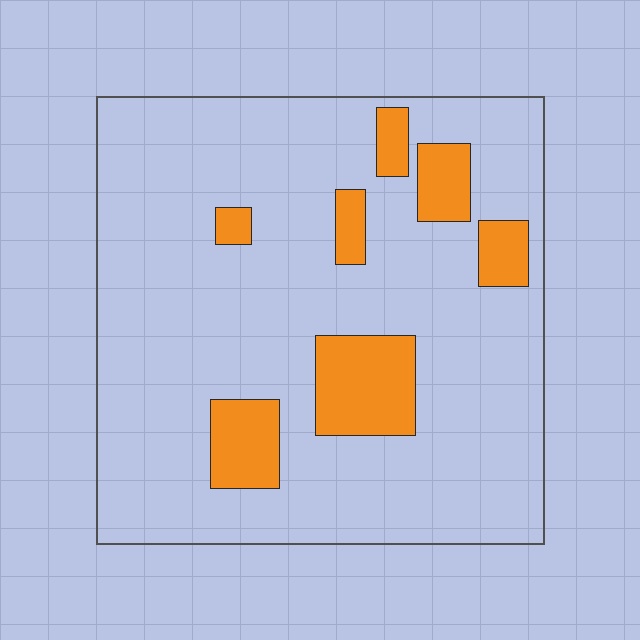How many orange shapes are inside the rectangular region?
7.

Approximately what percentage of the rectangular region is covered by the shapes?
Approximately 15%.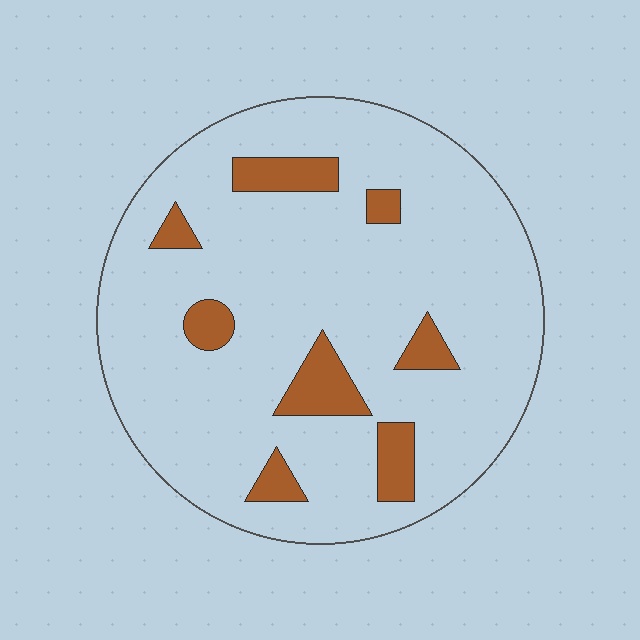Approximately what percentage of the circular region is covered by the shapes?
Approximately 15%.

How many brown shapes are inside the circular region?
8.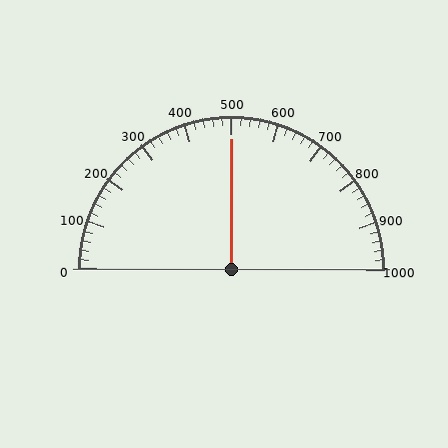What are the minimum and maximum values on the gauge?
The gauge ranges from 0 to 1000.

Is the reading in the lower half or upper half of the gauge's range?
The reading is in the upper half of the range (0 to 1000).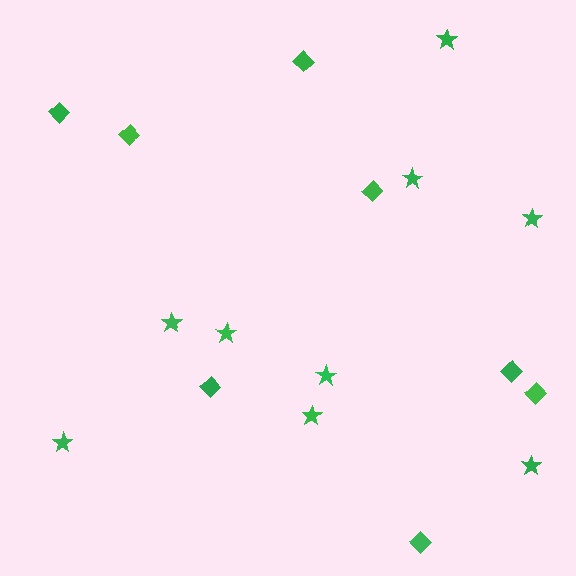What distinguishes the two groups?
There are 2 groups: one group of diamonds (8) and one group of stars (9).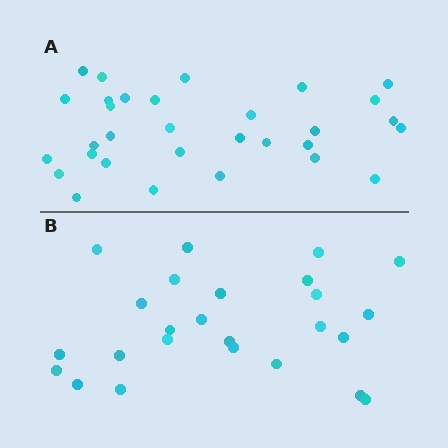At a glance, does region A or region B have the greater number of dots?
Region A (the top region) has more dots.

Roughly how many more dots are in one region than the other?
Region A has about 6 more dots than region B.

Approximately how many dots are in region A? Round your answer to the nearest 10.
About 30 dots. (The exact count is 31, which rounds to 30.)